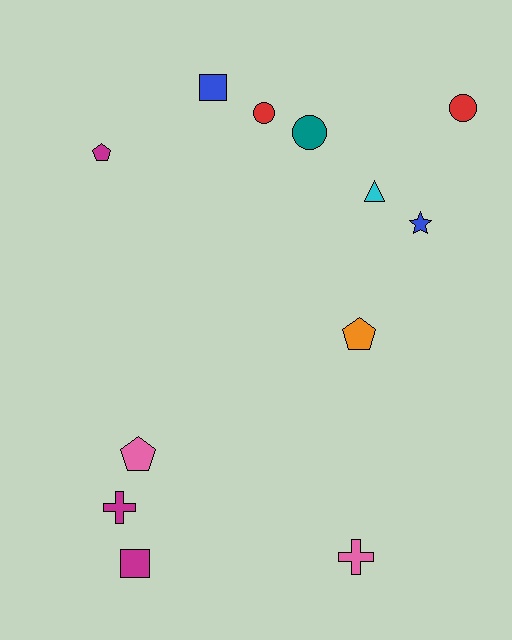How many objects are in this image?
There are 12 objects.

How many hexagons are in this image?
There are no hexagons.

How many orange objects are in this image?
There is 1 orange object.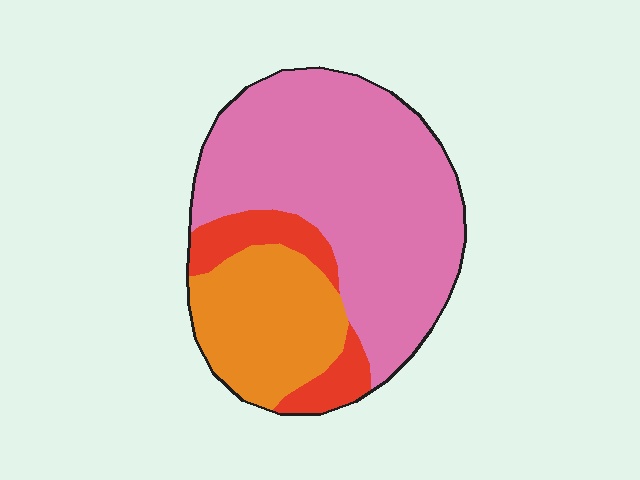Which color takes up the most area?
Pink, at roughly 60%.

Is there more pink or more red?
Pink.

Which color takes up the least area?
Red, at roughly 15%.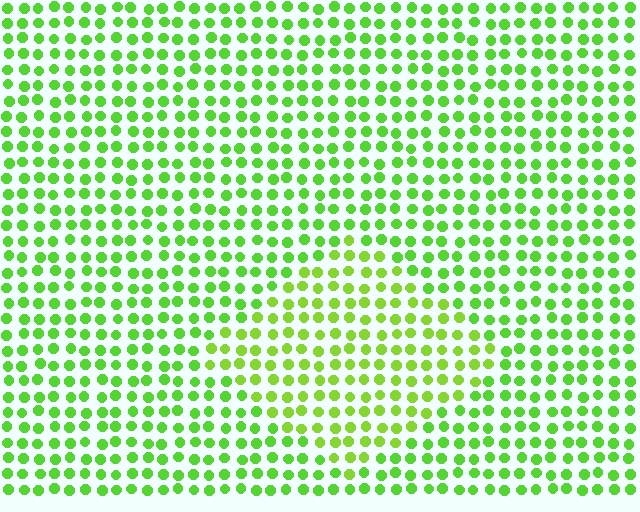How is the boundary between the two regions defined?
The boundary is defined purely by a slight shift in hue (about 18 degrees). Spacing, size, and orientation are identical on both sides.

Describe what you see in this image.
The image is filled with small lime elements in a uniform arrangement. A diamond-shaped region is visible where the elements are tinted to a slightly different hue, forming a subtle color boundary.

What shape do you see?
I see a diamond.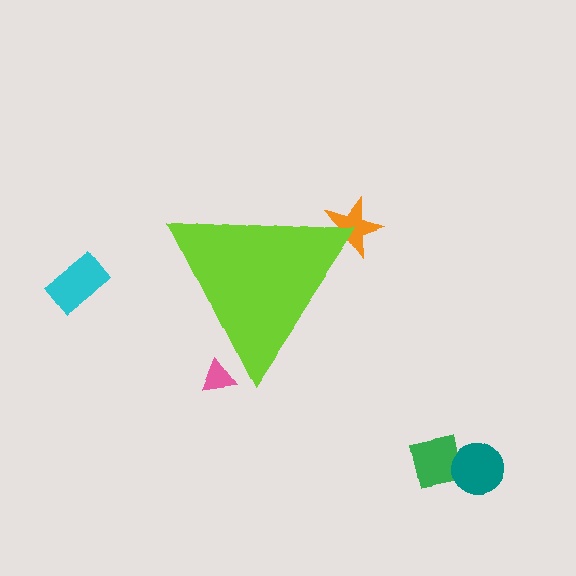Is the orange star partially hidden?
Yes, the orange star is partially hidden behind the lime triangle.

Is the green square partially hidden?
No, the green square is fully visible.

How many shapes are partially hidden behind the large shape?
2 shapes are partially hidden.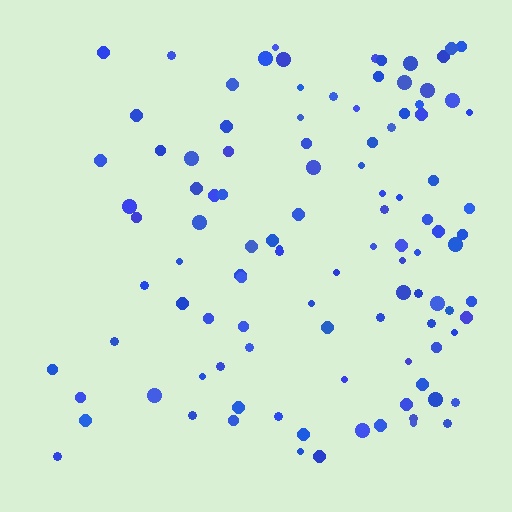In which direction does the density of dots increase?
From left to right, with the right side densest.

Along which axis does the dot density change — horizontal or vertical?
Horizontal.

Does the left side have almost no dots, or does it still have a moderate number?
Still a moderate number, just noticeably fewer than the right.